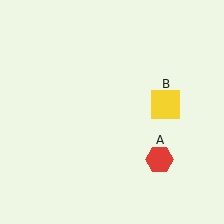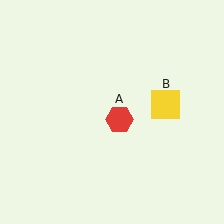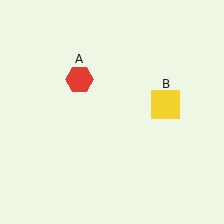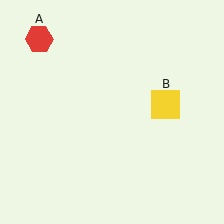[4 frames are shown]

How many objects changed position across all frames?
1 object changed position: red hexagon (object A).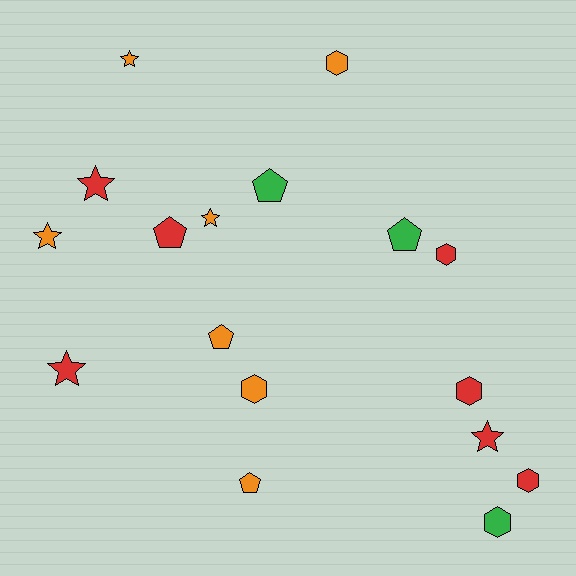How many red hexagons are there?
There are 3 red hexagons.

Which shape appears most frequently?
Star, with 6 objects.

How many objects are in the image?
There are 17 objects.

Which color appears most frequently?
Orange, with 7 objects.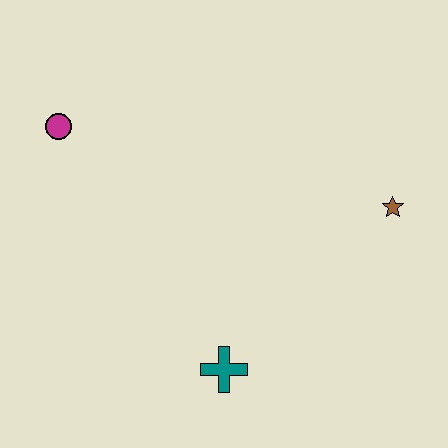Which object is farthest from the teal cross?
The magenta circle is farthest from the teal cross.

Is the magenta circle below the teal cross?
No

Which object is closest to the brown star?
The teal cross is closest to the brown star.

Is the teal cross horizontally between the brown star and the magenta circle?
Yes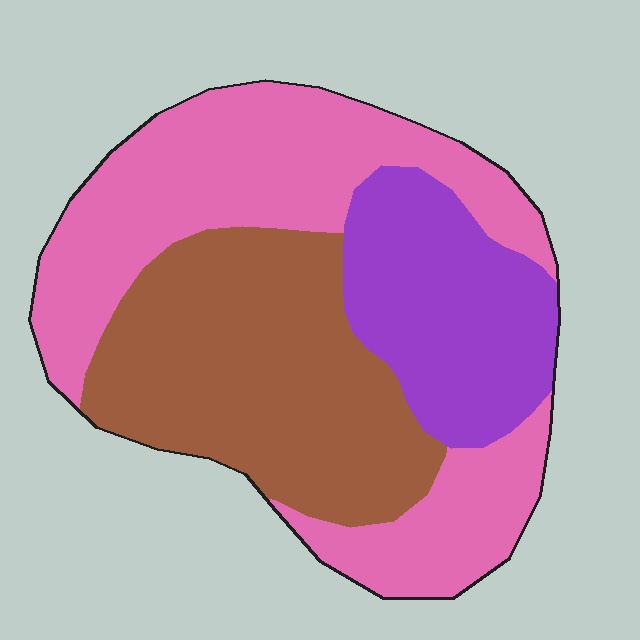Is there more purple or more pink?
Pink.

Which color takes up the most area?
Pink, at roughly 45%.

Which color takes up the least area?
Purple, at roughly 20%.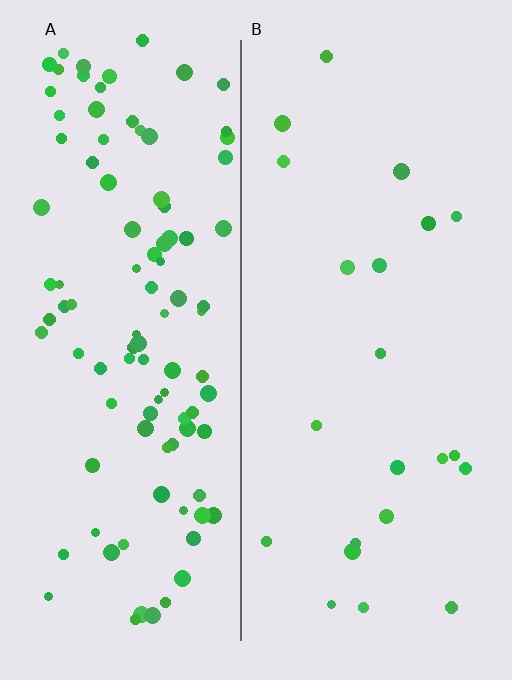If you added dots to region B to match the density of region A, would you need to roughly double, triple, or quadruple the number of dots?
Approximately quadruple.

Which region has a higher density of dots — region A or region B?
A (the left).